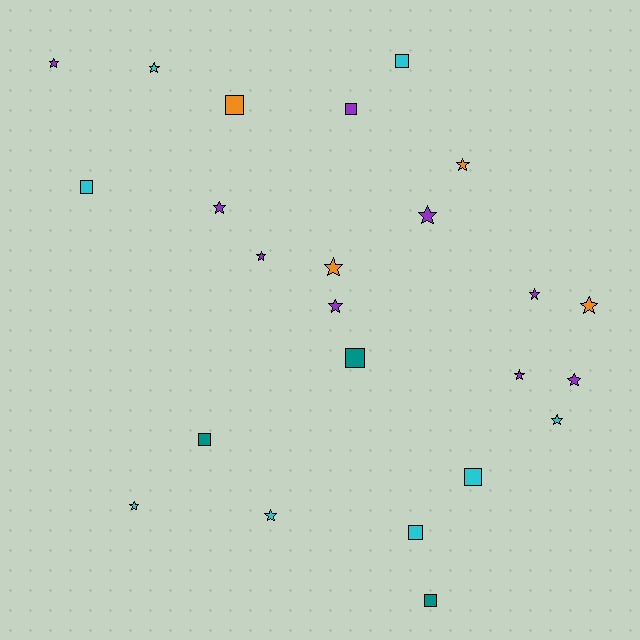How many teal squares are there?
There are 3 teal squares.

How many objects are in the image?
There are 24 objects.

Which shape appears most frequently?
Star, with 15 objects.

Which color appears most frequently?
Purple, with 9 objects.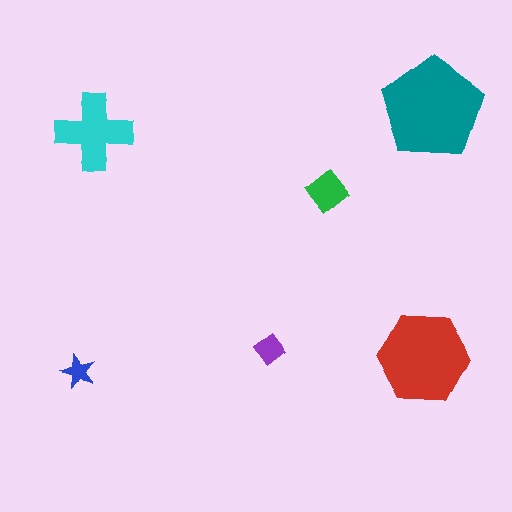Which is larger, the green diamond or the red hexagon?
The red hexagon.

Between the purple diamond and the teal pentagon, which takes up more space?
The teal pentagon.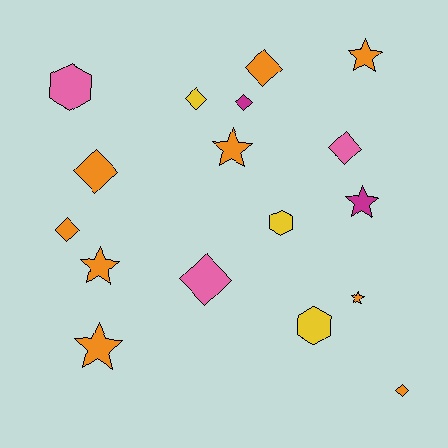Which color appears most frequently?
Orange, with 9 objects.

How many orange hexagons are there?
There are no orange hexagons.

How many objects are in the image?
There are 17 objects.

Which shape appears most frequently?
Diamond, with 8 objects.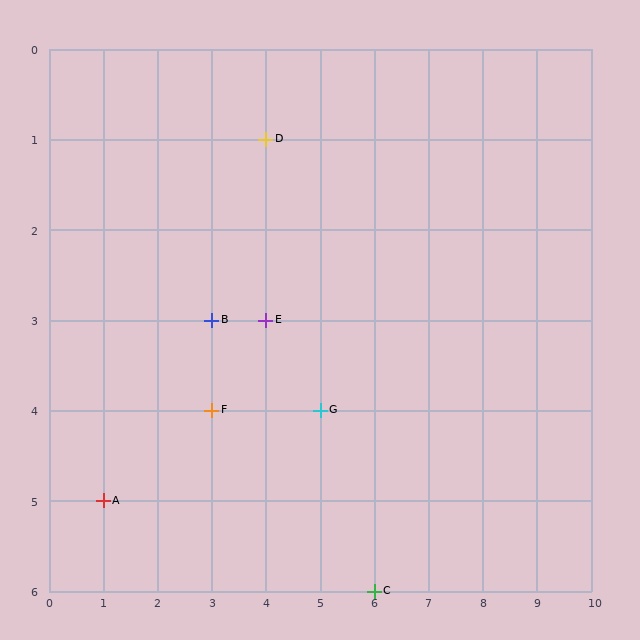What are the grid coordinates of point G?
Point G is at grid coordinates (5, 4).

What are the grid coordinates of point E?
Point E is at grid coordinates (4, 3).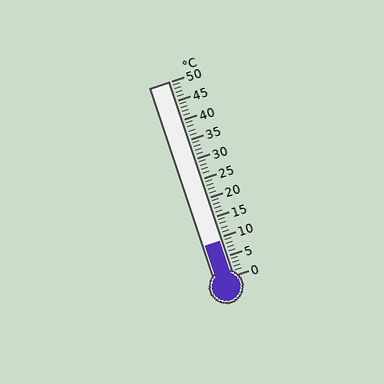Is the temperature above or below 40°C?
The temperature is below 40°C.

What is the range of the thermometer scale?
The thermometer scale ranges from 0°C to 50°C.